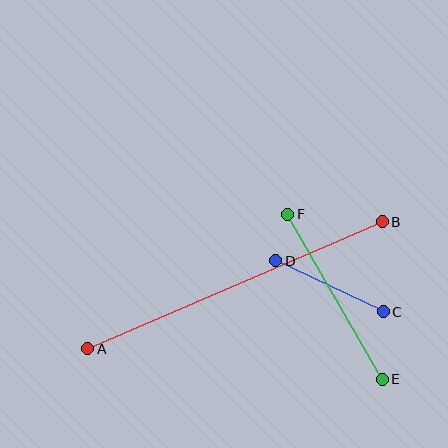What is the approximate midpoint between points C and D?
The midpoint is at approximately (329, 286) pixels.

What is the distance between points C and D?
The distance is approximately 119 pixels.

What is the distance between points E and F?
The distance is approximately 190 pixels.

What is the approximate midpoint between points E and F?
The midpoint is at approximately (335, 297) pixels.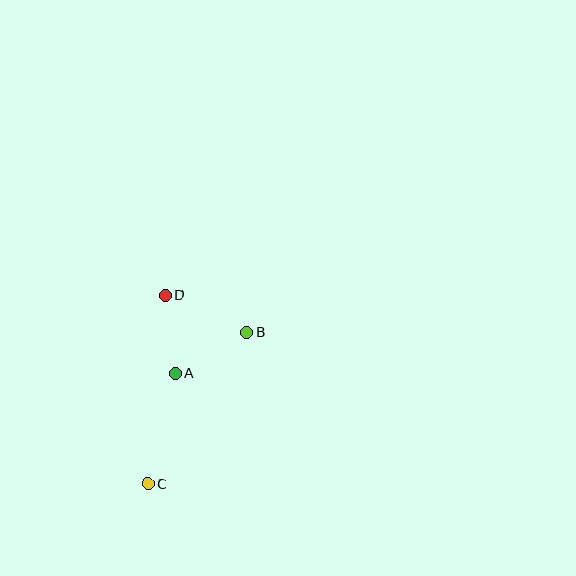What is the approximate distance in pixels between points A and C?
The distance between A and C is approximately 114 pixels.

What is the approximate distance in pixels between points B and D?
The distance between B and D is approximately 89 pixels.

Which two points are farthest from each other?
Points C and D are farthest from each other.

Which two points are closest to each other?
Points A and D are closest to each other.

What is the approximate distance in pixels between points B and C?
The distance between B and C is approximately 181 pixels.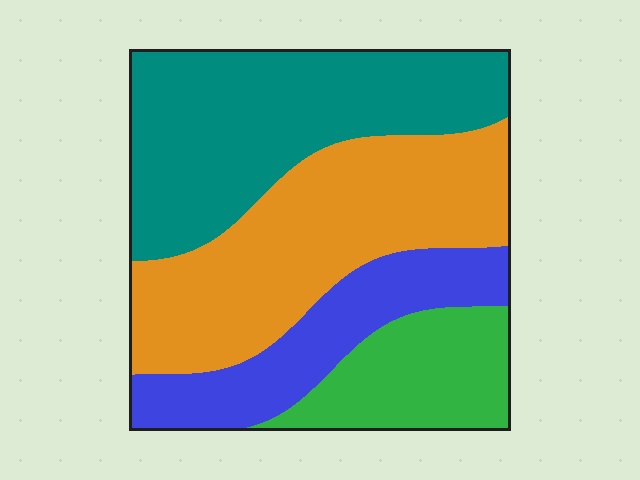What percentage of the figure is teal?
Teal covers about 35% of the figure.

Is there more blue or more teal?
Teal.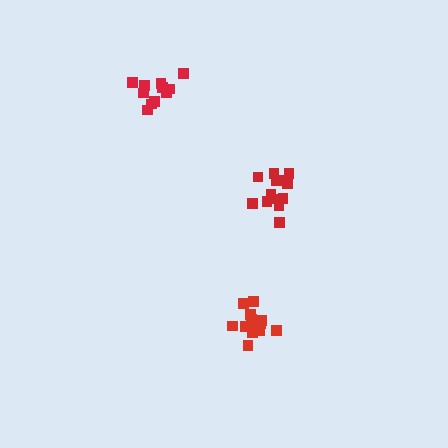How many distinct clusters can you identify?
There are 3 distinct clusters.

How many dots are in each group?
Group 1: 13 dots, Group 2: 12 dots, Group 3: 13 dots (38 total).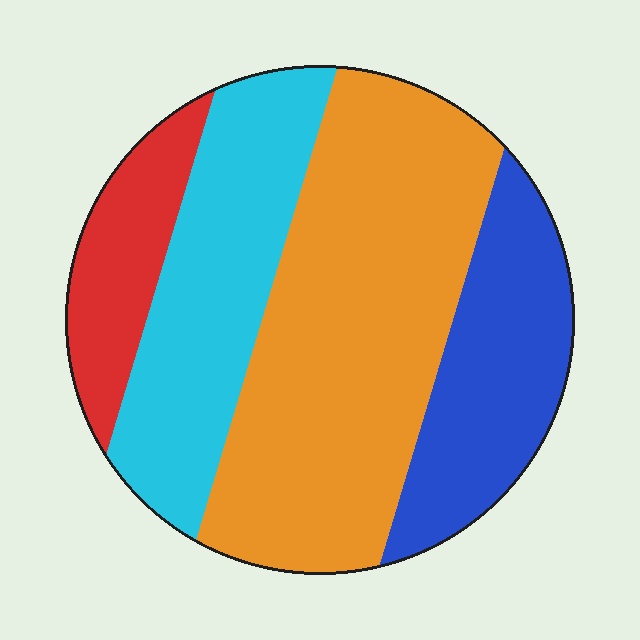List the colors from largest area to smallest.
From largest to smallest: orange, cyan, blue, red.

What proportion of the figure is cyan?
Cyan takes up less than a quarter of the figure.